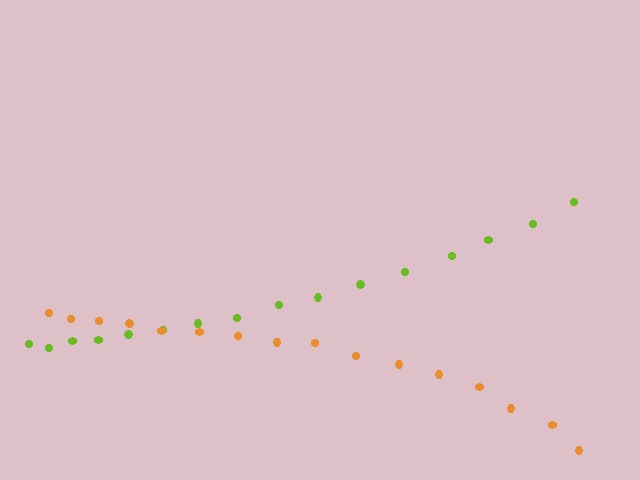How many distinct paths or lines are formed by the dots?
There are 2 distinct paths.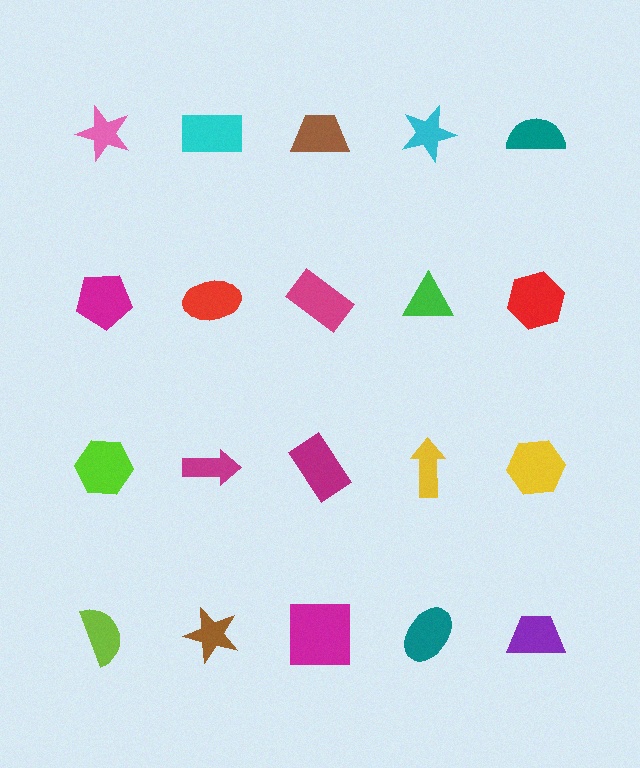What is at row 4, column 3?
A magenta square.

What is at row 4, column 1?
A lime semicircle.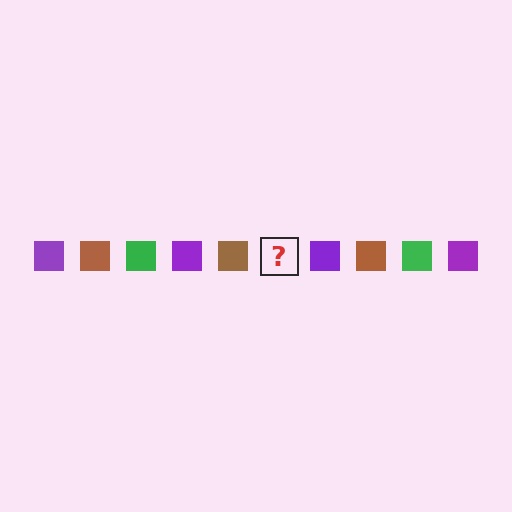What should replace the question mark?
The question mark should be replaced with a green square.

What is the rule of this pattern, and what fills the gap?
The rule is that the pattern cycles through purple, brown, green squares. The gap should be filled with a green square.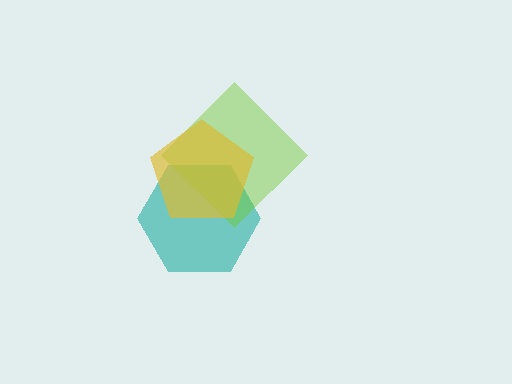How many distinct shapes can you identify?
There are 3 distinct shapes: a teal hexagon, a lime diamond, a yellow pentagon.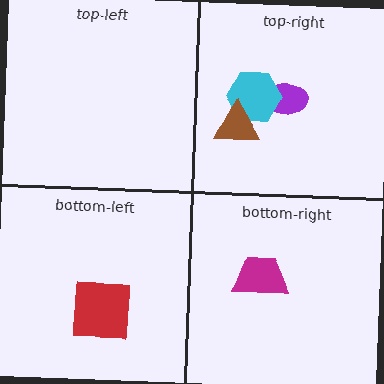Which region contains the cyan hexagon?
The top-right region.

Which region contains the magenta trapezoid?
The bottom-right region.